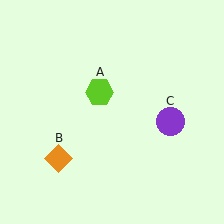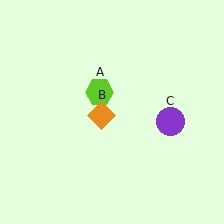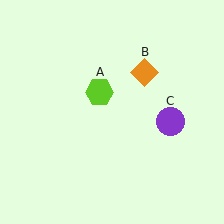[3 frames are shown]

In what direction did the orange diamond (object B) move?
The orange diamond (object B) moved up and to the right.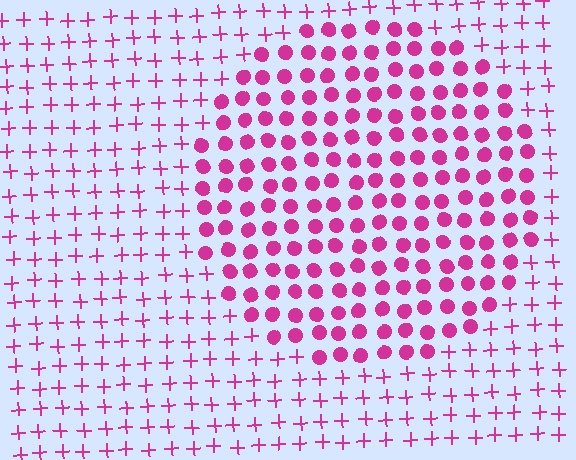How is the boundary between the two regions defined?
The boundary is defined by a change in element shape: circles inside vs. plus signs outside. All elements share the same color and spacing.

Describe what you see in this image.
The image is filled with small magenta elements arranged in a uniform grid. A circle-shaped region contains circles, while the surrounding area contains plus signs. The boundary is defined purely by the change in element shape.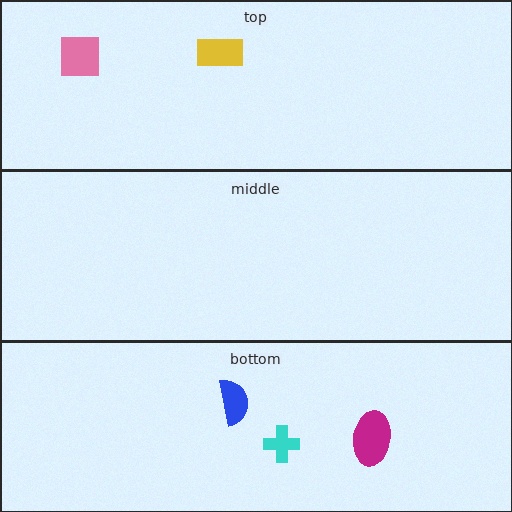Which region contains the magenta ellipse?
The bottom region.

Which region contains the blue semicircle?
The bottom region.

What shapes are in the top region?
The yellow rectangle, the pink square.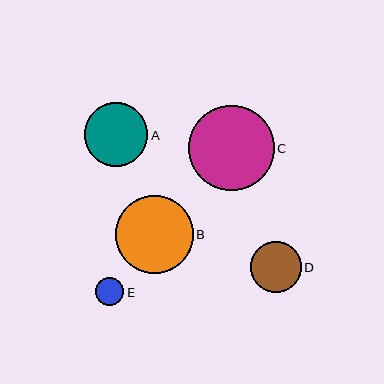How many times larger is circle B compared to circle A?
Circle B is approximately 1.2 times the size of circle A.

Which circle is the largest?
Circle C is the largest with a size of approximately 85 pixels.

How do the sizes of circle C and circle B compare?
Circle C and circle B are approximately the same size.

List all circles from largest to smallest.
From largest to smallest: C, B, A, D, E.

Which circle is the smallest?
Circle E is the smallest with a size of approximately 28 pixels.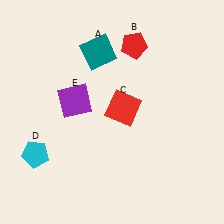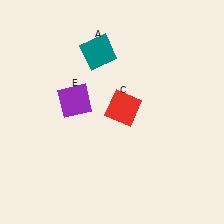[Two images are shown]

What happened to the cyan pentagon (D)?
The cyan pentagon (D) was removed in Image 2. It was in the bottom-left area of Image 1.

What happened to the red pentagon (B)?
The red pentagon (B) was removed in Image 2. It was in the top-right area of Image 1.